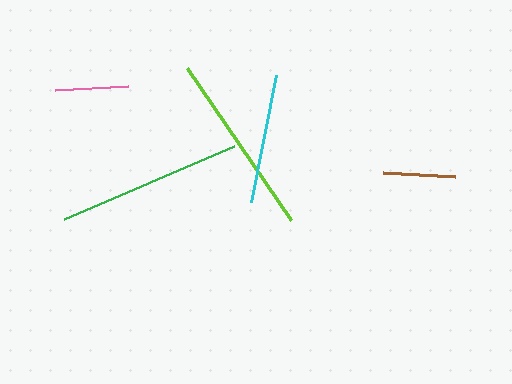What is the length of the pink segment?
The pink segment is approximately 73 pixels long.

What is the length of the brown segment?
The brown segment is approximately 73 pixels long.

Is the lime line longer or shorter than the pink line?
The lime line is longer than the pink line.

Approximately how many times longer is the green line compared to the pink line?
The green line is approximately 2.5 times the length of the pink line.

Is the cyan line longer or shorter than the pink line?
The cyan line is longer than the pink line.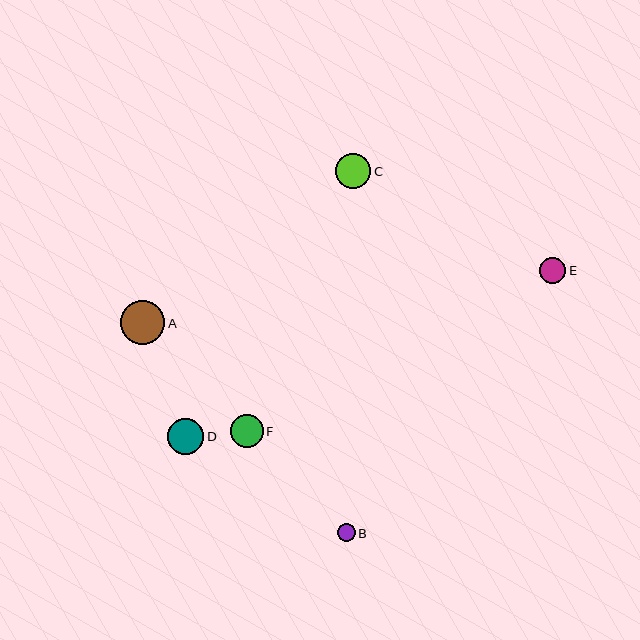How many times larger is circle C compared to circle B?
Circle C is approximately 1.9 times the size of circle B.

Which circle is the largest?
Circle A is the largest with a size of approximately 44 pixels.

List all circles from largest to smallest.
From largest to smallest: A, D, C, F, E, B.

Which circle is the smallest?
Circle B is the smallest with a size of approximately 18 pixels.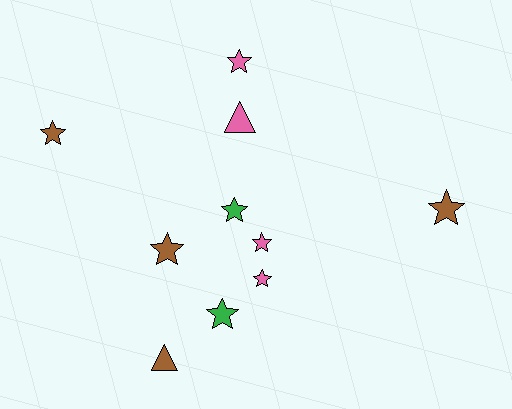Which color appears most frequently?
Pink, with 4 objects.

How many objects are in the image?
There are 10 objects.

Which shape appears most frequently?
Star, with 8 objects.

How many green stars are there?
There are 2 green stars.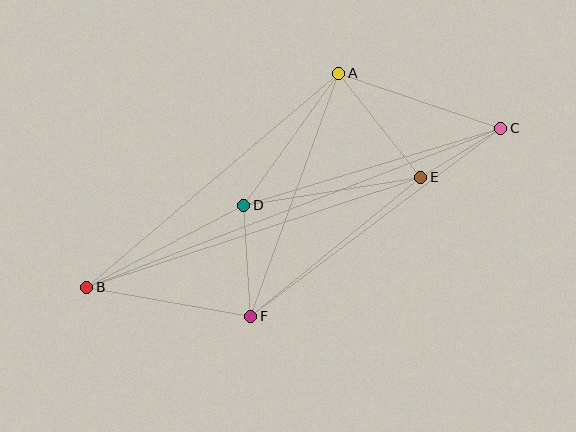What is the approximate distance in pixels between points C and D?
The distance between C and D is approximately 268 pixels.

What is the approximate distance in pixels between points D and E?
The distance between D and E is approximately 179 pixels.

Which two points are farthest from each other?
Points B and C are farthest from each other.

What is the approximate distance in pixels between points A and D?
The distance between A and D is approximately 162 pixels.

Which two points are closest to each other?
Points C and E are closest to each other.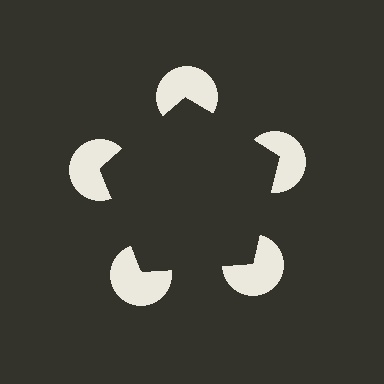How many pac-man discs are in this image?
There are 5 — one at each vertex of the illusory pentagon.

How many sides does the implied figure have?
5 sides.